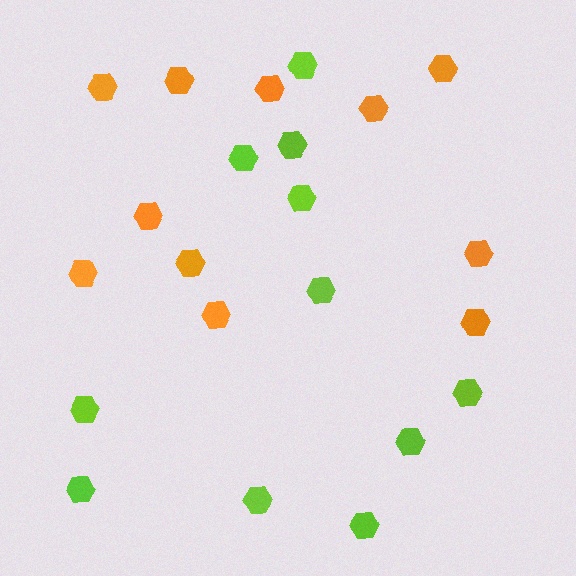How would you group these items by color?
There are 2 groups: one group of orange hexagons (11) and one group of lime hexagons (11).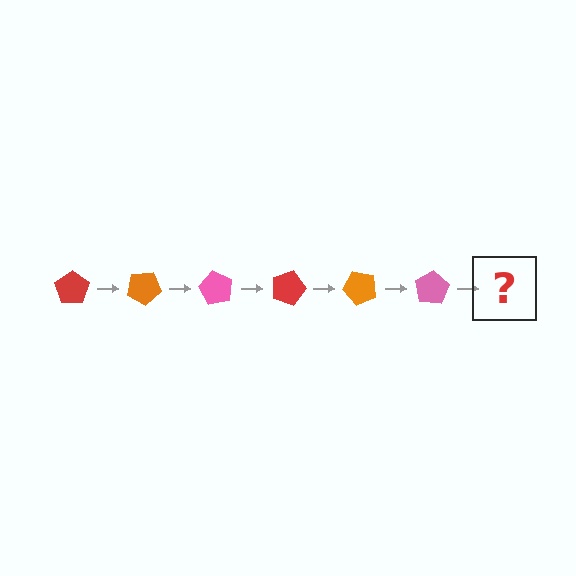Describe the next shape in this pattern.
It should be a red pentagon, rotated 180 degrees from the start.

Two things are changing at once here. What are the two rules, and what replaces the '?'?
The two rules are that it rotates 30 degrees each step and the color cycles through red, orange, and pink. The '?' should be a red pentagon, rotated 180 degrees from the start.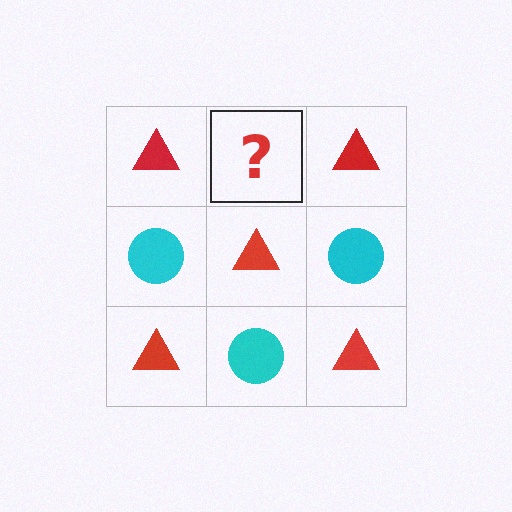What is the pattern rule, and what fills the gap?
The rule is that it alternates red triangle and cyan circle in a checkerboard pattern. The gap should be filled with a cyan circle.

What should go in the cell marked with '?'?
The missing cell should contain a cyan circle.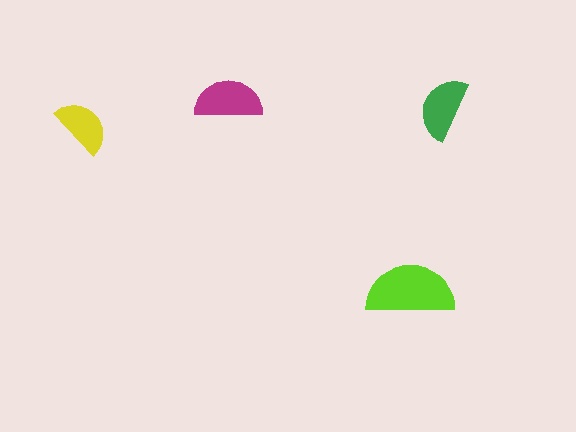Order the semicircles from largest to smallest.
the lime one, the magenta one, the green one, the yellow one.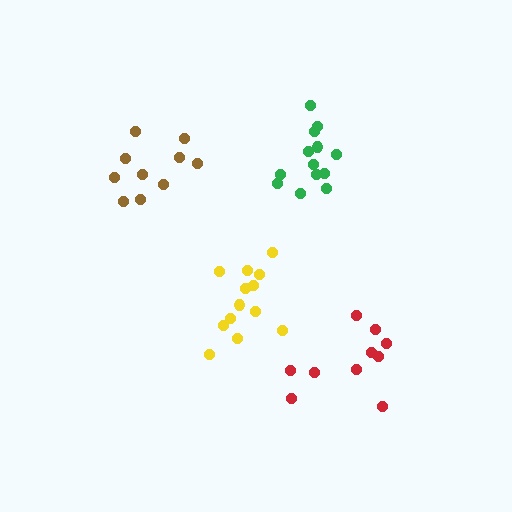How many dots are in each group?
Group 1: 10 dots, Group 2: 10 dots, Group 3: 13 dots, Group 4: 13 dots (46 total).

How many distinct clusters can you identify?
There are 4 distinct clusters.